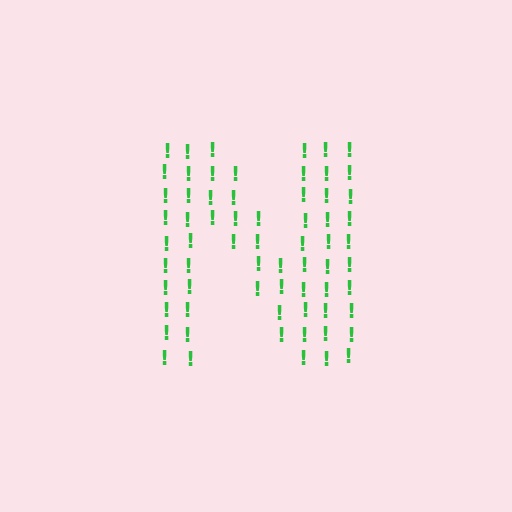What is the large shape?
The large shape is the letter N.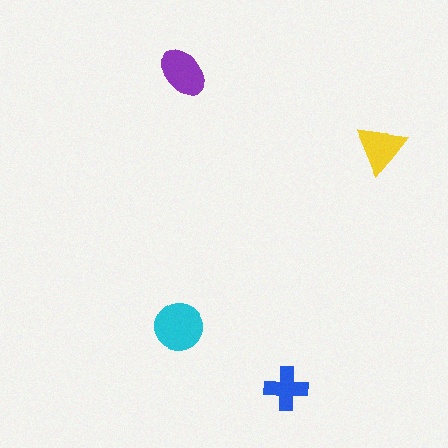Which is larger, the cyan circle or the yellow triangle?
The cyan circle.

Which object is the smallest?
The blue cross.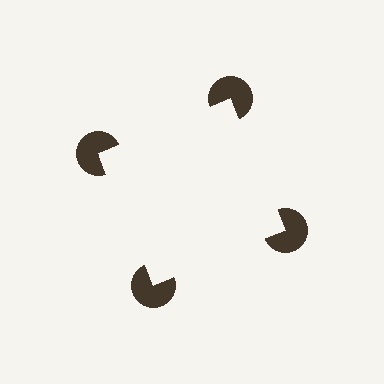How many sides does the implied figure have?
4 sides.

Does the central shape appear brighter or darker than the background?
It typically appears slightly brighter than the background, even though no actual brightness change is drawn.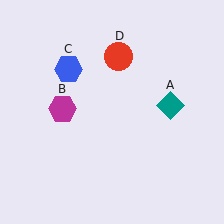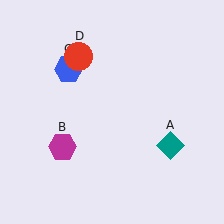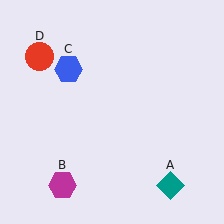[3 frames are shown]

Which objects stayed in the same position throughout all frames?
Blue hexagon (object C) remained stationary.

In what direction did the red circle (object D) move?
The red circle (object D) moved left.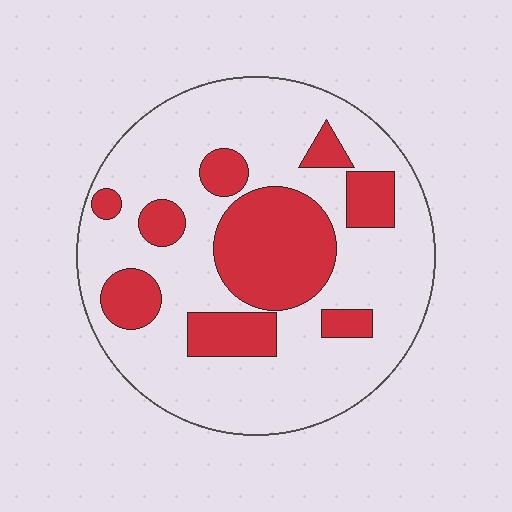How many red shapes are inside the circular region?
9.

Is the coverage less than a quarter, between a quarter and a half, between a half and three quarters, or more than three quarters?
Between a quarter and a half.